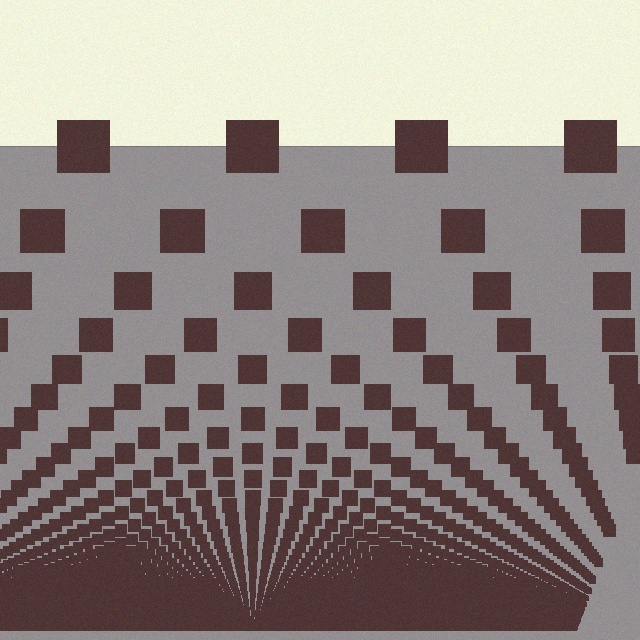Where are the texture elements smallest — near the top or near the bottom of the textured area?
Near the bottom.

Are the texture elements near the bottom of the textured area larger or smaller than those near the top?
Smaller. The gradient is inverted — elements near the bottom are smaller and denser.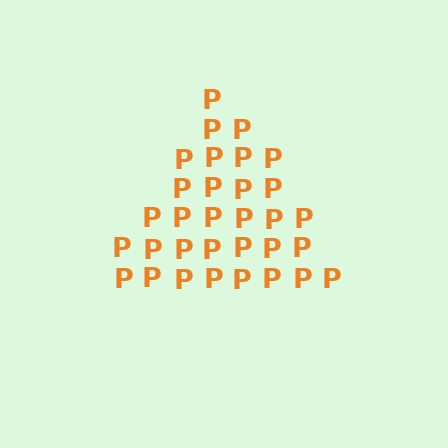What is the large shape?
The large shape is a triangle.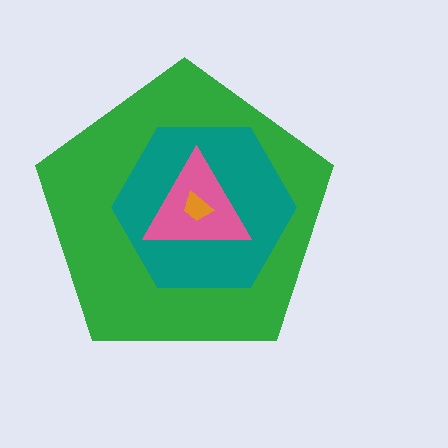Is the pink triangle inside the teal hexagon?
Yes.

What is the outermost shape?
The green pentagon.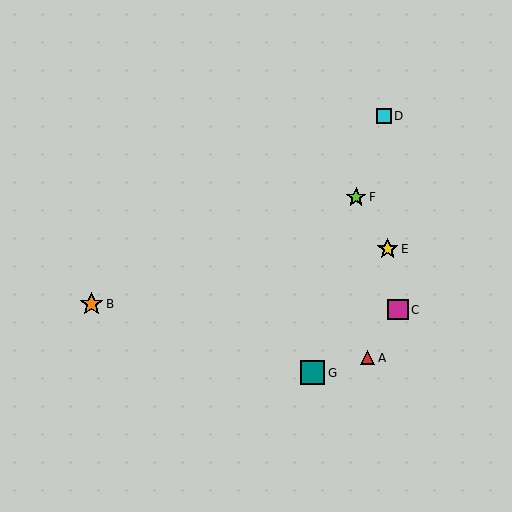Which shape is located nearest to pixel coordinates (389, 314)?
The magenta square (labeled C) at (398, 310) is nearest to that location.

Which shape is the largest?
The teal square (labeled G) is the largest.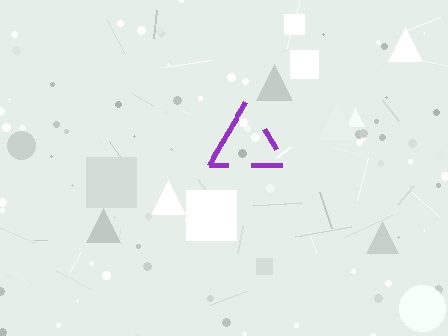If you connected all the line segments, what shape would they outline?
They would outline a triangle.